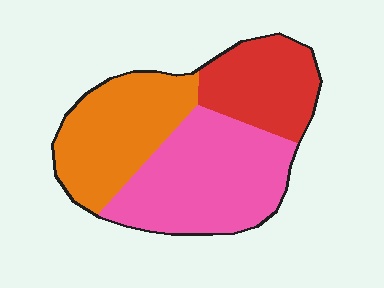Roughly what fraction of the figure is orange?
Orange takes up between a sixth and a third of the figure.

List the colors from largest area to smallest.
From largest to smallest: pink, orange, red.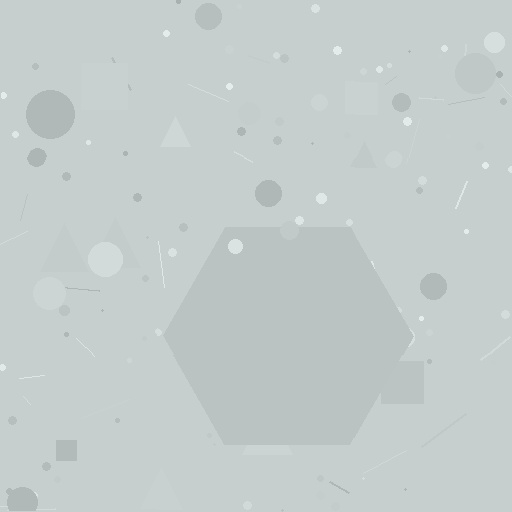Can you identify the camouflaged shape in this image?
The camouflaged shape is a hexagon.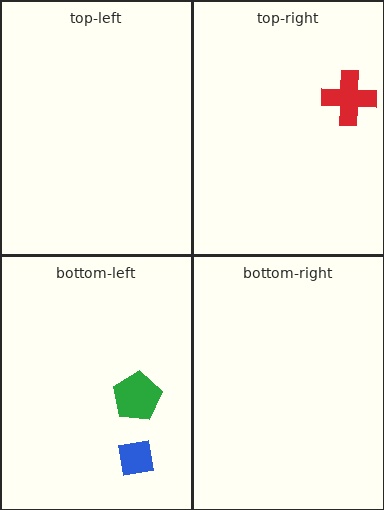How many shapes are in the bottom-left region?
2.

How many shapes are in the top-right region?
1.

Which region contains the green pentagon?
The bottom-left region.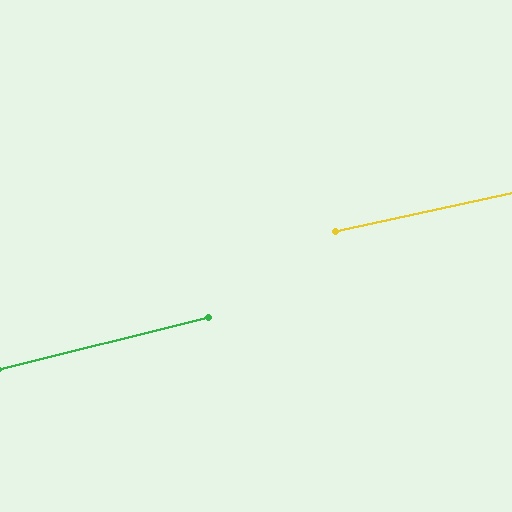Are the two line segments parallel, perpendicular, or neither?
Parallel — their directions differ by only 1.7°.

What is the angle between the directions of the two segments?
Approximately 2 degrees.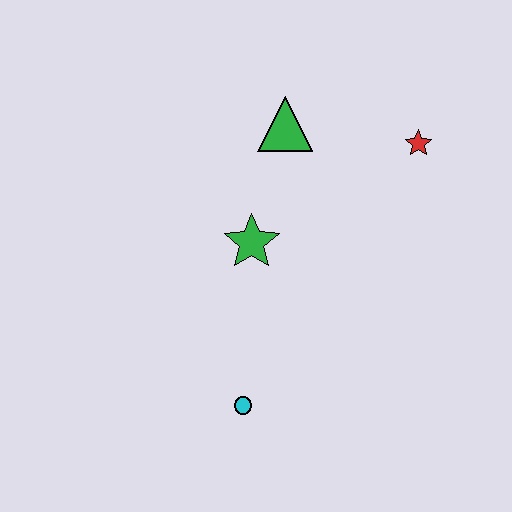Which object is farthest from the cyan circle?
The red star is farthest from the cyan circle.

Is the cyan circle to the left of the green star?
Yes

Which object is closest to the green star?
The green triangle is closest to the green star.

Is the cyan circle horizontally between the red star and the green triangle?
No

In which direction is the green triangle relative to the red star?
The green triangle is to the left of the red star.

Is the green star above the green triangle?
No